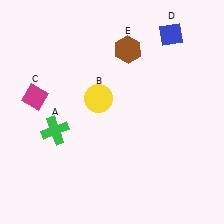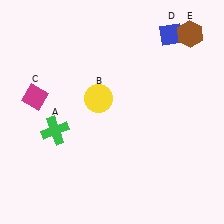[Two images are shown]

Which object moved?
The brown hexagon (E) moved right.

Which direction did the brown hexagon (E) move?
The brown hexagon (E) moved right.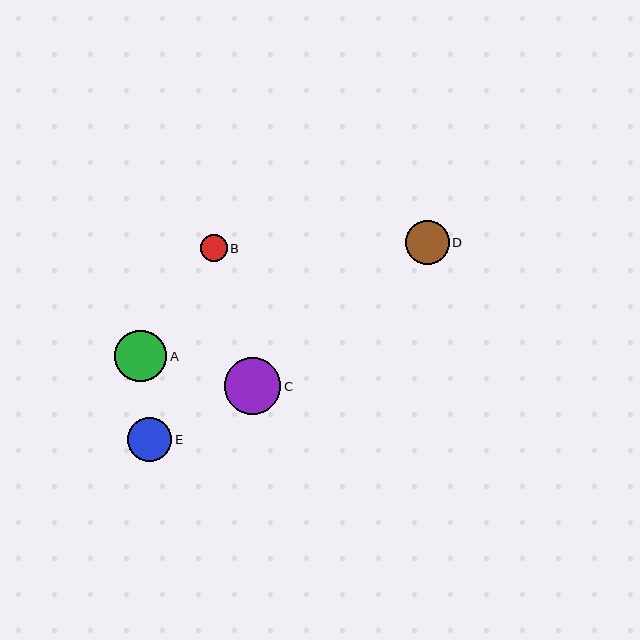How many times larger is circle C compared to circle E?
Circle C is approximately 1.3 times the size of circle E.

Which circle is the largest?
Circle C is the largest with a size of approximately 57 pixels.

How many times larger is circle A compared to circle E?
Circle A is approximately 1.2 times the size of circle E.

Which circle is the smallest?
Circle B is the smallest with a size of approximately 27 pixels.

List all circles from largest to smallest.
From largest to smallest: C, A, E, D, B.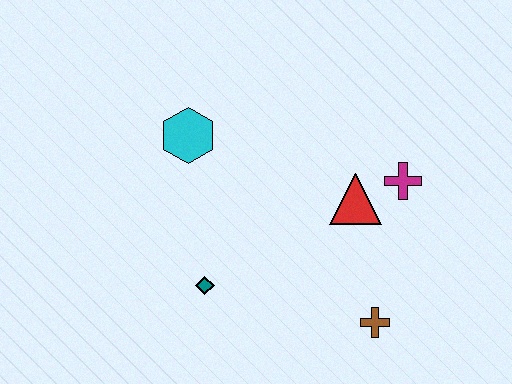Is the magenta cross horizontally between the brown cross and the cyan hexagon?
No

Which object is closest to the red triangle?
The magenta cross is closest to the red triangle.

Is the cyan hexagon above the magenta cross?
Yes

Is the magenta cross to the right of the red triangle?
Yes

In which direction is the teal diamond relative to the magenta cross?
The teal diamond is to the left of the magenta cross.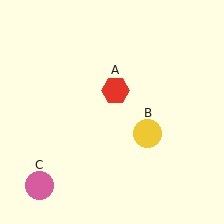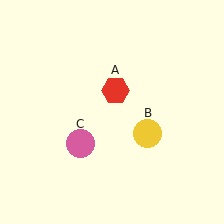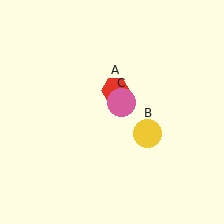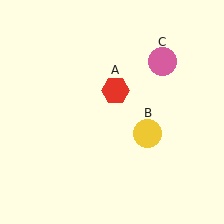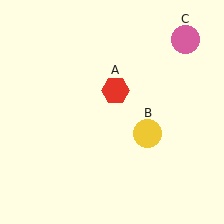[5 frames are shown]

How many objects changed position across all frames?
1 object changed position: pink circle (object C).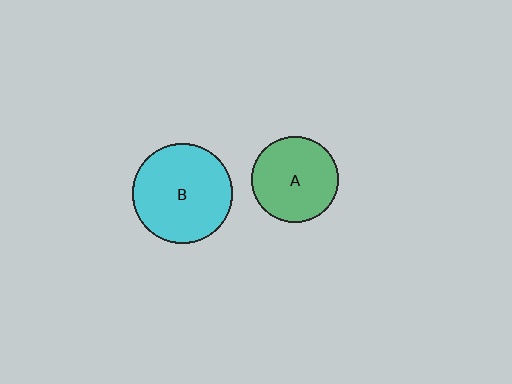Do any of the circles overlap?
No, none of the circles overlap.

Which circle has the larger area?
Circle B (cyan).